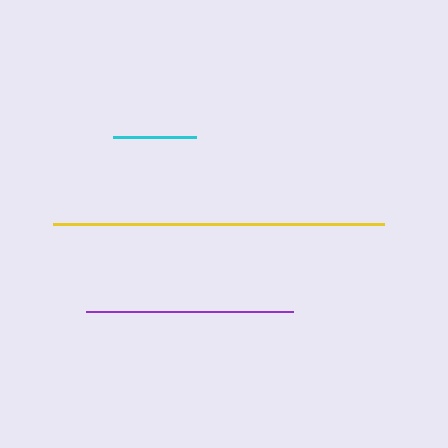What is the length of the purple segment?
The purple segment is approximately 208 pixels long.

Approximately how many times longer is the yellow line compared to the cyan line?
The yellow line is approximately 4.0 times the length of the cyan line.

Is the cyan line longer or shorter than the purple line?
The purple line is longer than the cyan line.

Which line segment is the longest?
The yellow line is the longest at approximately 331 pixels.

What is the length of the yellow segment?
The yellow segment is approximately 331 pixels long.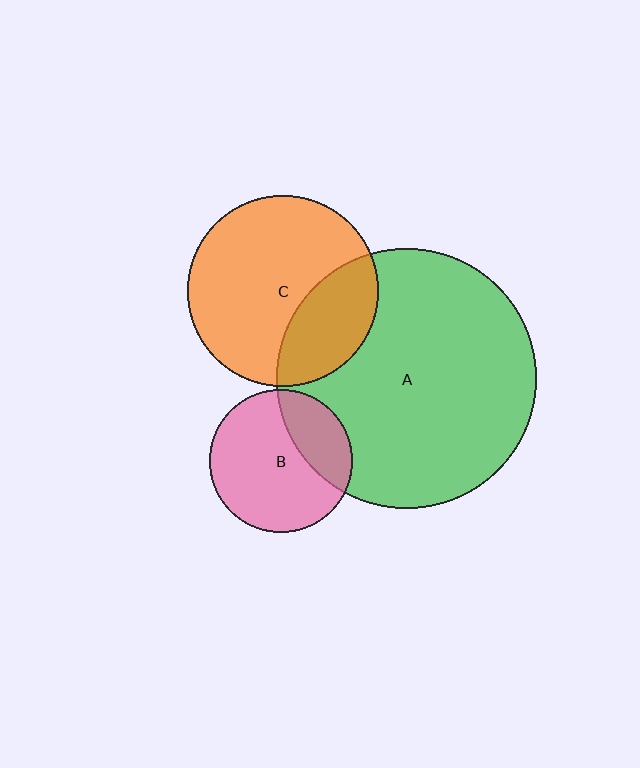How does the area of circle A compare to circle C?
Approximately 1.9 times.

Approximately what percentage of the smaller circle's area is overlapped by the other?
Approximately 30%.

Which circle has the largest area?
Circle A (green).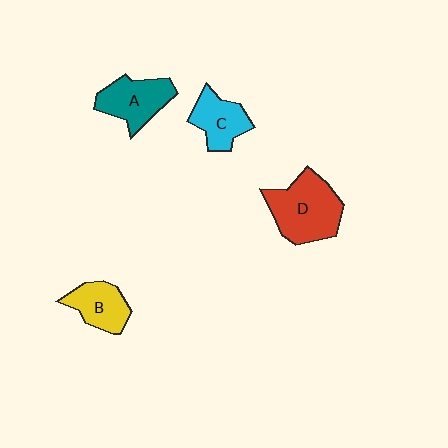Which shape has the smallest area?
Shape B (yellow).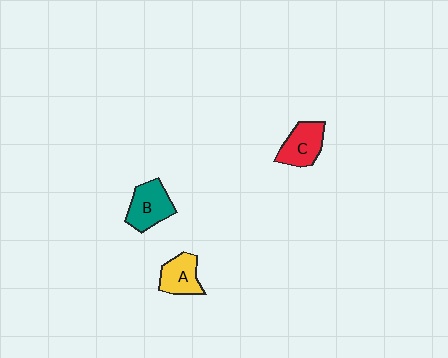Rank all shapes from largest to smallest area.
From largest to smallest: B (teal), C (red), A (yellow).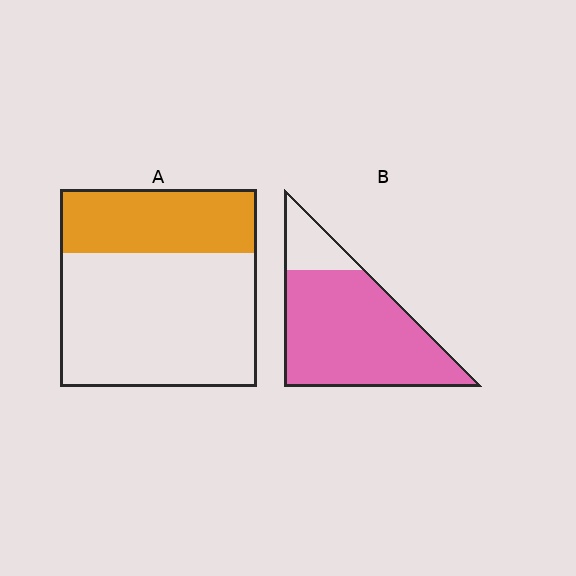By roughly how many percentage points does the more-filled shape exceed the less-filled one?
By roughly 50 percentage points (B over A).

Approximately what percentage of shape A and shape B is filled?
A is approximately 30% and B is approximately 85%.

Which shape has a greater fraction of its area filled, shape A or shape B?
Shape B.